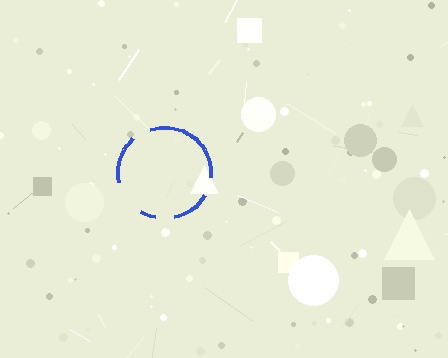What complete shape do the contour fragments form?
The contour fragments form a circle.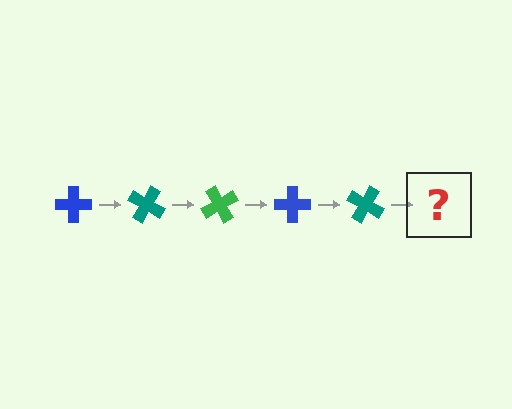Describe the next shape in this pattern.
It should be a green cross, rotated 150 degrees from the start.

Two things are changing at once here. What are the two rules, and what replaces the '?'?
The two rules are that it rotates 30 degrees each step and the color cycles through blue, teal, and green. The '?' should be a green cross, rotated 150 degrees from the start.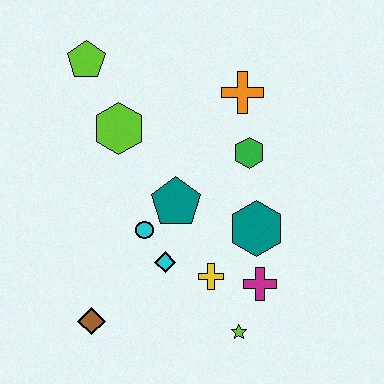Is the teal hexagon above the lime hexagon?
No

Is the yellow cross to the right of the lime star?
No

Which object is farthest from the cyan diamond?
The lime pentagon is farthest from the cyan diamond.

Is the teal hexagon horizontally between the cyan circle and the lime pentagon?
No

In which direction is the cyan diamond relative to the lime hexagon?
The cyan diamond is below the lime hexagon.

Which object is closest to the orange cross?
The green hexagon is closest to the orange cross.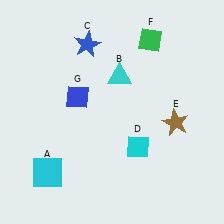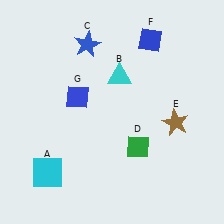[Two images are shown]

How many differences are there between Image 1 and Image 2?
There are 2 differences between the two images.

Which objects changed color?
D changed from cyan to green. F changed from green to blue.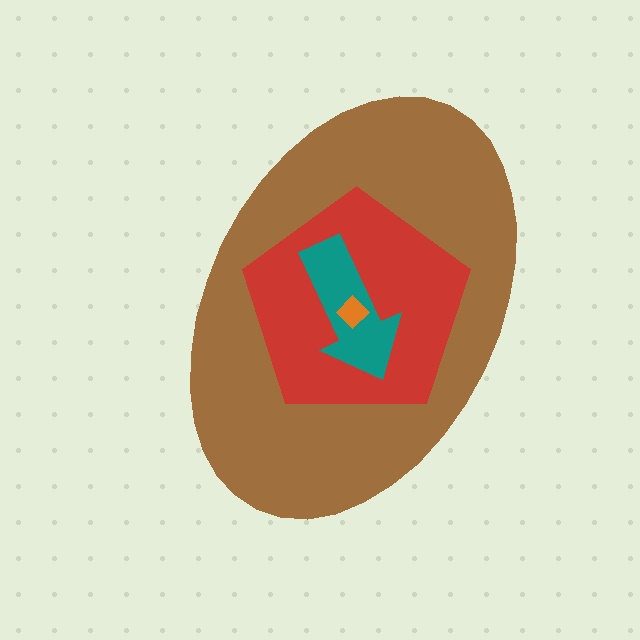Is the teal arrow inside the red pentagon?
Yes.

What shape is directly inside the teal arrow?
The orange diamond.